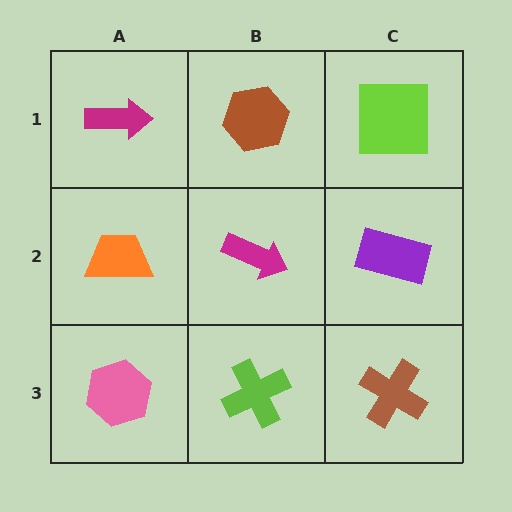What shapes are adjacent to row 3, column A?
An orange trapezoid (row 2, column A), a lime cross (row 3, column B).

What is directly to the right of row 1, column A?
A brown hexagon.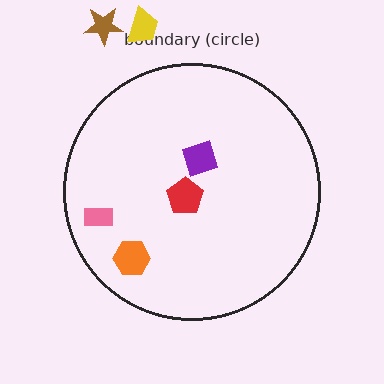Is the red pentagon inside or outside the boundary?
Inside.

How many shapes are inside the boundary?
4 inside, 2 outside.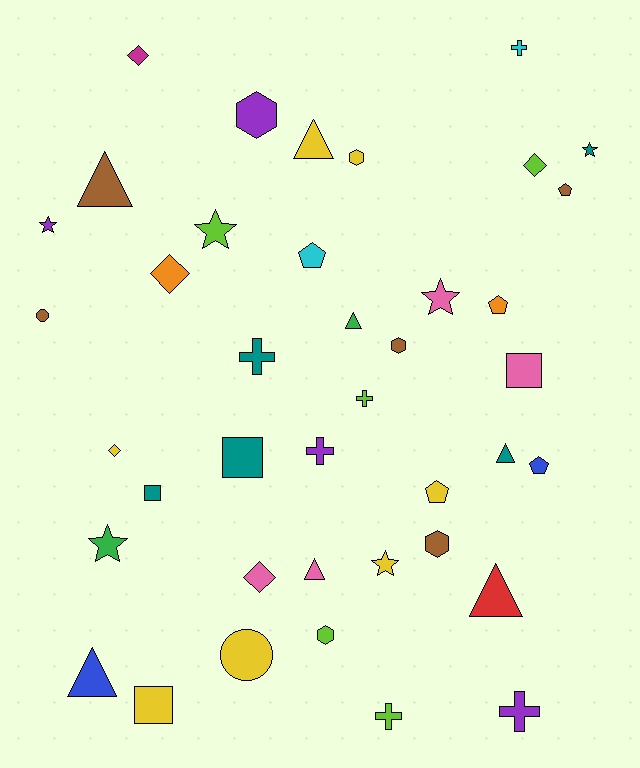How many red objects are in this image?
There is 1 red object.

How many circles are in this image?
There are 2 circles.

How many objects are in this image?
There are 40 objects.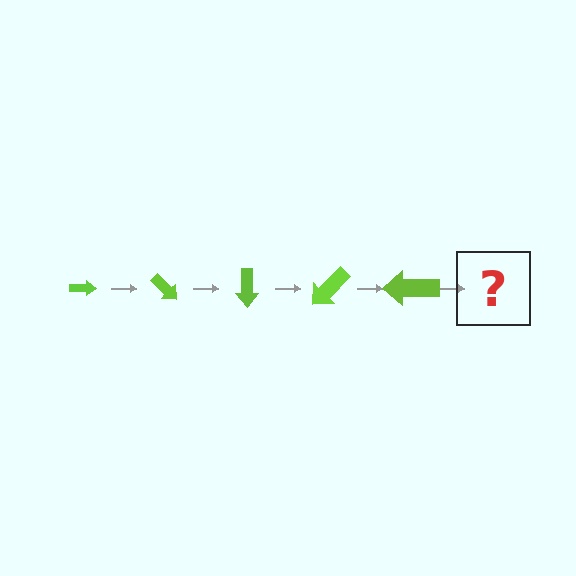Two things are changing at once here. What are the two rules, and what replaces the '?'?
The two rules are that the arrow grows larger each step and it rotates 45 degrees each step. The '?' should be an arrow, larger than the previous one and rotated 225 degrees from the start.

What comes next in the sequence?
The next element should be an arrow, larger than the previous one and rotated 225 degrees from the start.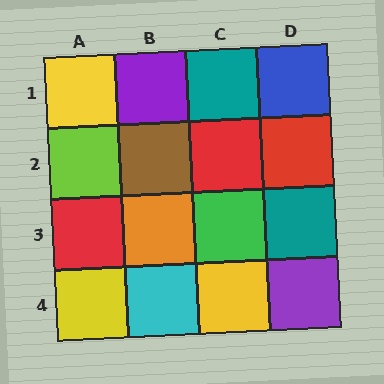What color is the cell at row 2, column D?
Red.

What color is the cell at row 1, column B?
Purple.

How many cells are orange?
1 cell is orange.